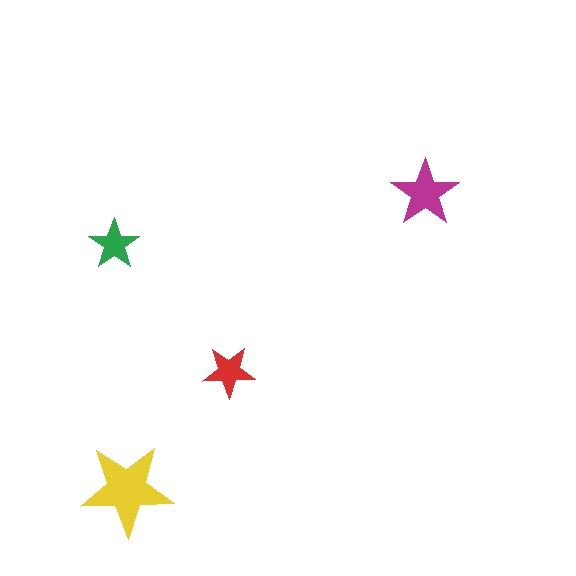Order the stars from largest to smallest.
the yellow one, the magenta one, the red one, the green one.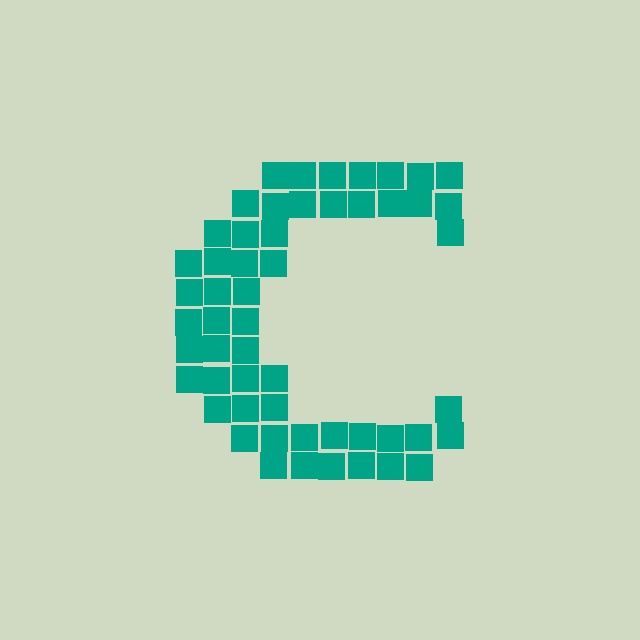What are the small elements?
The small elements are squares.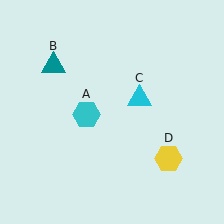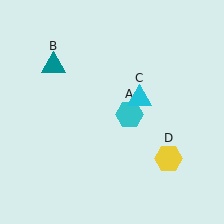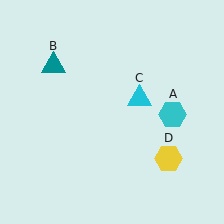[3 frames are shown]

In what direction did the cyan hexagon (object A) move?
The cyan hexagon (object A) moved right.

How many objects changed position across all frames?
1 object changed position: cyan hexagon (object A).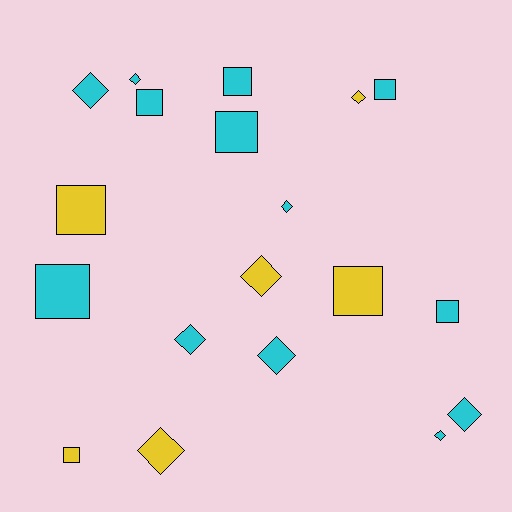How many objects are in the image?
There are 19 objects.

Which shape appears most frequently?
Diamond, with 10 objects.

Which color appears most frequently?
Cyan, with 13 objects.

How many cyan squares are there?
There are 6 cyan squares.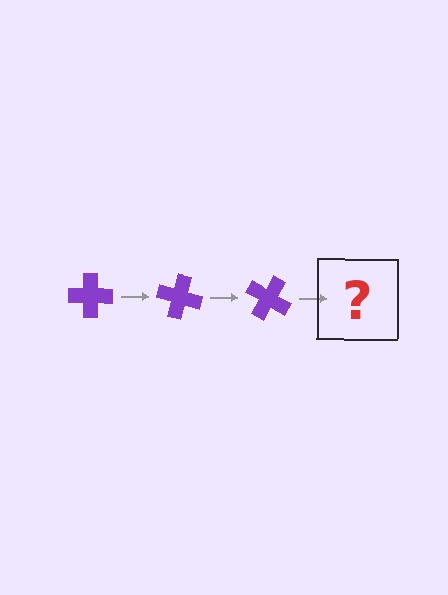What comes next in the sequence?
The next element should be a purple cross rotated 45 degrees.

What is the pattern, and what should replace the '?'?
The pattern is that the cross rotates 15 degrees each step. The '?' should be a purple cross rotated 45 degrees.